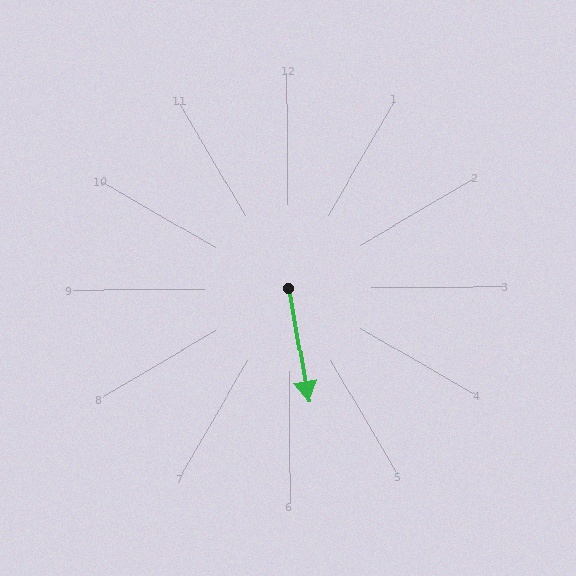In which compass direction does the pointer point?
South.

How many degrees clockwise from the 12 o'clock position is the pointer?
Approximately 170 degrees.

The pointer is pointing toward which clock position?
Roughly 6 o'clock.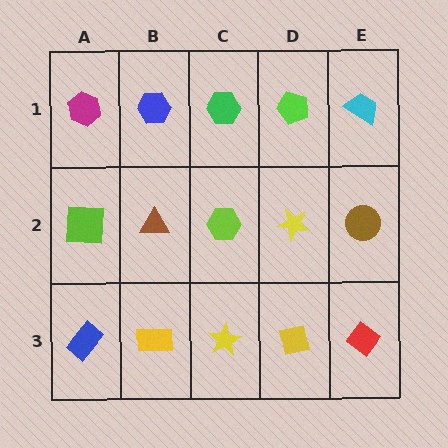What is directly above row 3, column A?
A lime square.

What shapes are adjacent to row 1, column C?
A lime hexagon (row 2, column C), a blue hexagon (row 1, column B), a lime pentagon (row 1, column D).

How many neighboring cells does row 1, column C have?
3.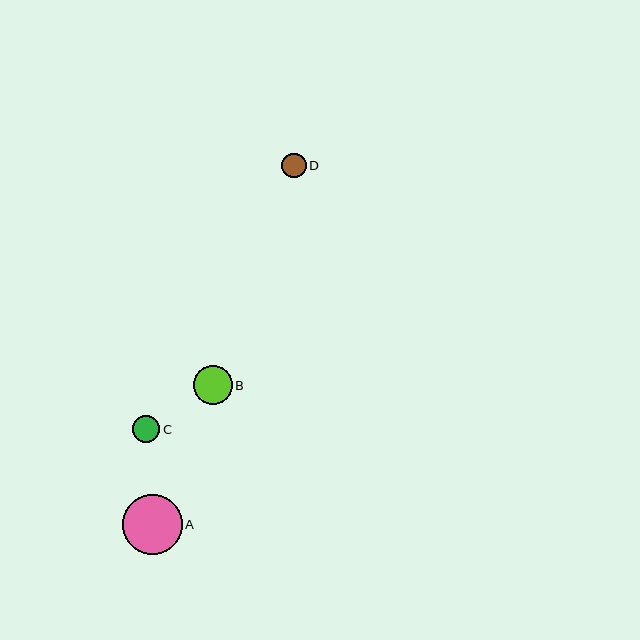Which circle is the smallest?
Circle D is the smallest with a size of approximately 25 pixels.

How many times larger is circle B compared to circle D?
Circle B is approximately 1.5 times the size of circle D.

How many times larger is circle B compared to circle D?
Circle B is approximately 1.5 times the size of circle D.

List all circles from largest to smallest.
From largest to smallest: A, B, C, D.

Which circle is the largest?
Circle A is the largest with a size of approximately 60 pixels.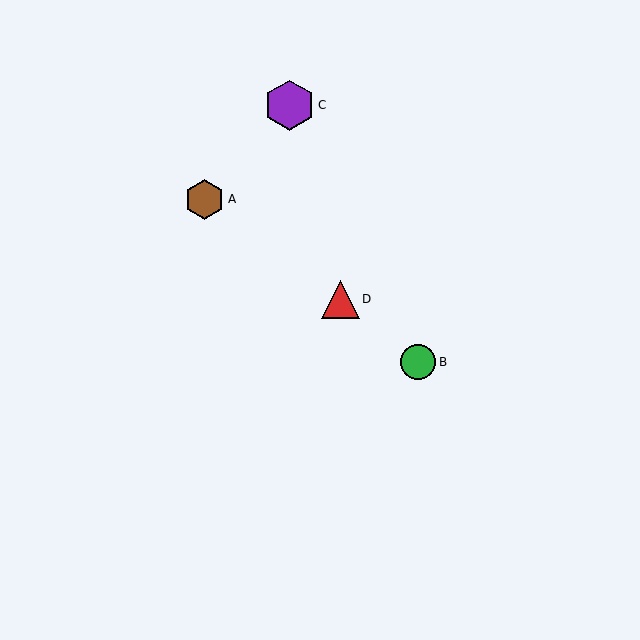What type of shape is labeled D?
Shape D is a red triangle.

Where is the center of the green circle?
The center of the green circle is at (418, 362).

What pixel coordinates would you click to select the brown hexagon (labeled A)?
Click at (205, 199) to select the brown hexagon A.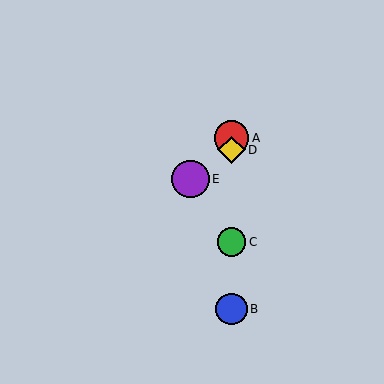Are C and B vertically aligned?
Yes, both are at x≈232.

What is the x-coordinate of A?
Object A is at x≈232.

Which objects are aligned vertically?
Objects A, B, C, D are aligned vertically.